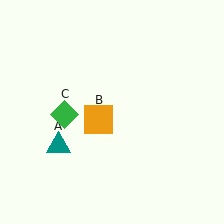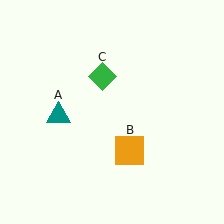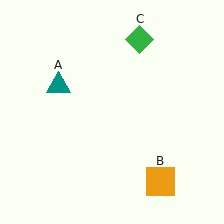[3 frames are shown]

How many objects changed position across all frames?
3 objects changed position: teal triangle (object A), orange square (object B), green diamond (object C).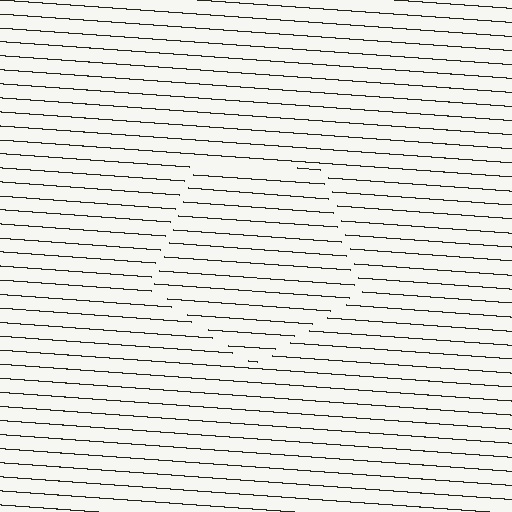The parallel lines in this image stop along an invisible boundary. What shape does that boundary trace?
An illusory pentagon. The interior of the shape contains the same grating, shifted by half a period — the contour is defined by the phase discontinuity where line-ends from the inner and outer gratings abut.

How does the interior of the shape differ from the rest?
The interior of the shape contains the same grating, shifted by half a period — the contour is defined by the phase discontinuity where line-ends from the inner and outer gratings abut.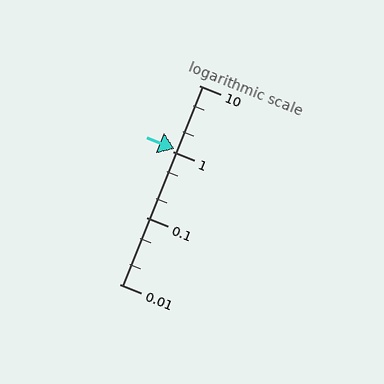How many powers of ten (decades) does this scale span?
The scale spans 3 decades, from 0.01 to 10.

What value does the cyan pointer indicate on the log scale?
The pointer indicates approximately 1.1.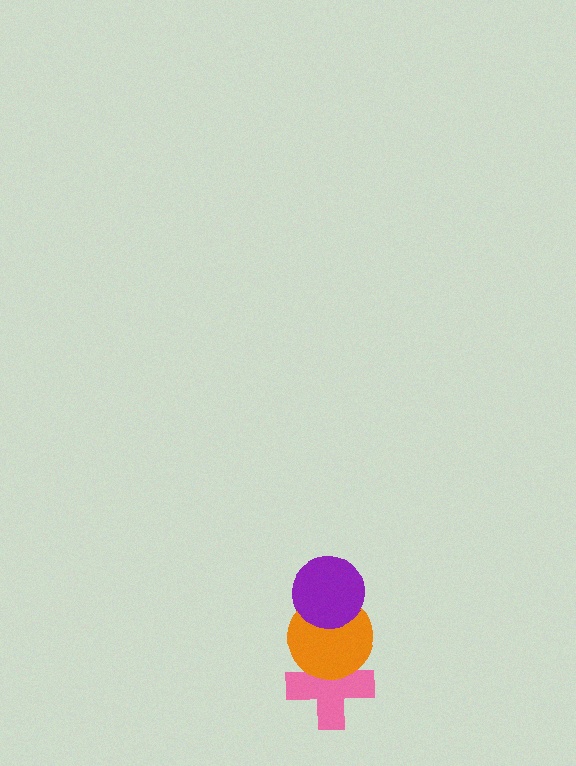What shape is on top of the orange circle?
The purple circle is on top of the orange circle.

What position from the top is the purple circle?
The purple circle is 1st from the top.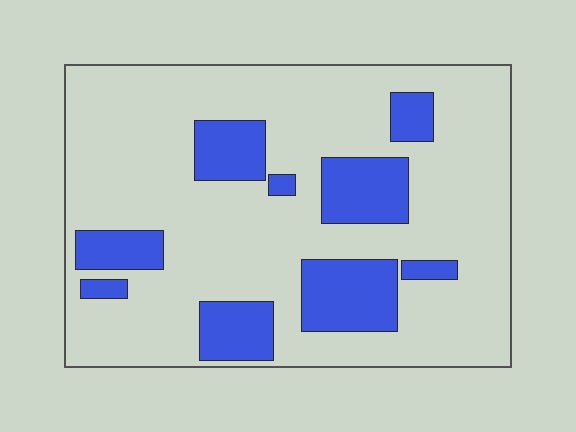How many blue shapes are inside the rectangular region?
9.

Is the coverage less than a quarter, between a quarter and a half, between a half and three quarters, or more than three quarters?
Less than a quarter.